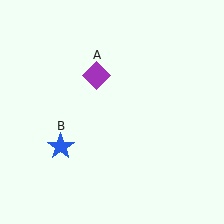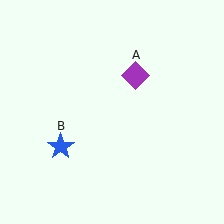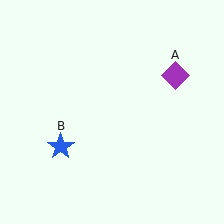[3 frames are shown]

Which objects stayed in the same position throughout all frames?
Blue star (object B) remained stationary.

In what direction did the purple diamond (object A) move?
The purple diamond (object A) moved right.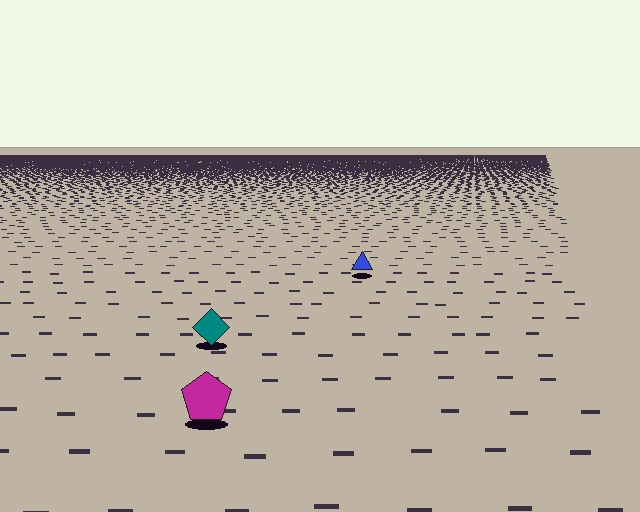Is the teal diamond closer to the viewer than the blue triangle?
Yes. The teal diamond is closer — you can tell from the texture gradient: the ground texture is coarser near it.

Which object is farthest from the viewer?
The blue triangle is farthest from the viewer. It appears smaller and the ground texture around it is denser.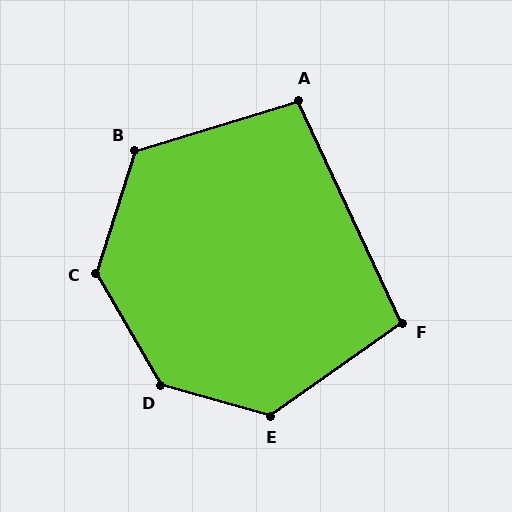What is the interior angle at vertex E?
Approximately 129 degrees (obtuse).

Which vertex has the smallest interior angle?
A, at approximately 98 degrees.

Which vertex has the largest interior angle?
D, at approximately 136 degrees.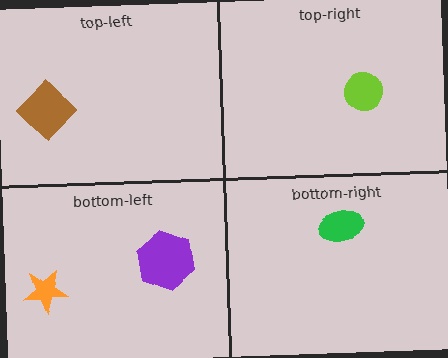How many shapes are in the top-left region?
1.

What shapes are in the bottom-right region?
The green ellipse.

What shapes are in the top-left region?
The brown diamond.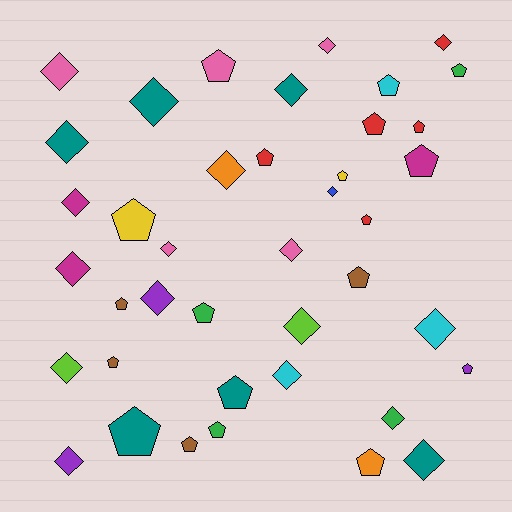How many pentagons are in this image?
There are 20 pentagons.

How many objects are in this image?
There are 40 objects.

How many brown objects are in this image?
There are 4 brown objects.